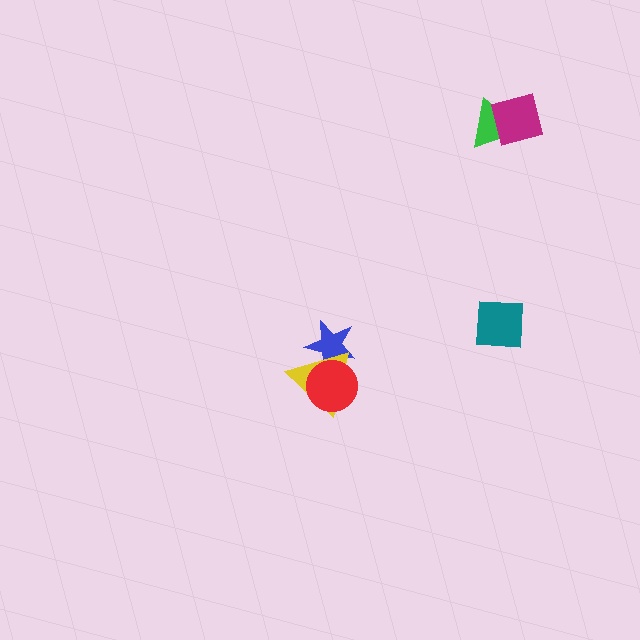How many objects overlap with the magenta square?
1 object overlaps with the magenta square.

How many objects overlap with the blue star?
2 objects overlap with the blue star.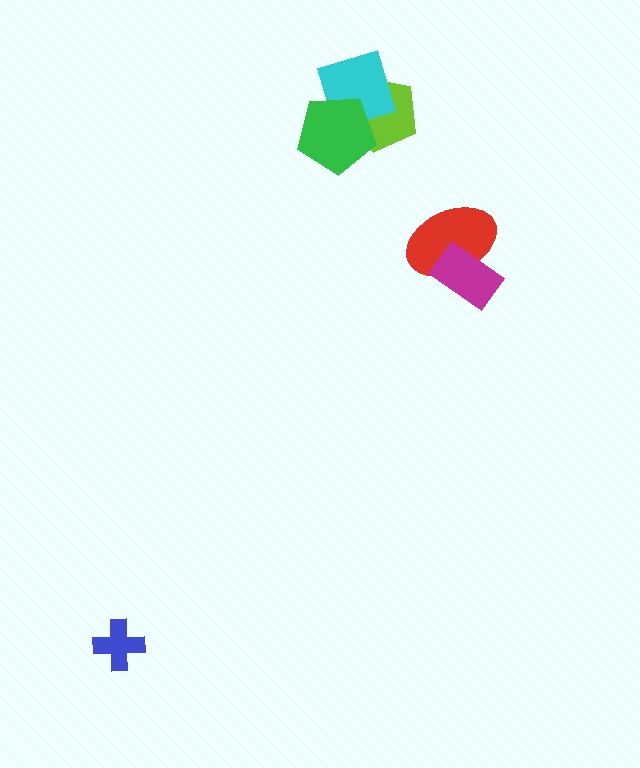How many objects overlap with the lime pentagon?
2 objects overlap with the lime pentagon.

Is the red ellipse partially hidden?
Yes, it is partially covered by another shape.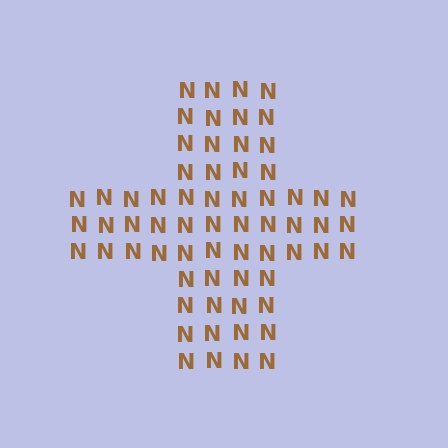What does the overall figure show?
The overall figure shows a cross.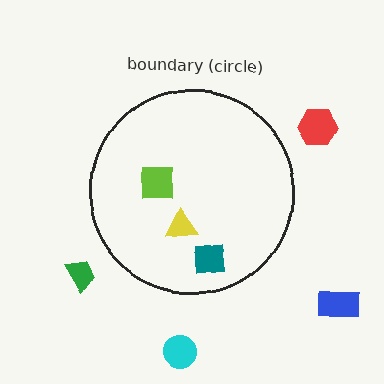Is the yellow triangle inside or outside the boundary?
Inside.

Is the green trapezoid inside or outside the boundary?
Outside.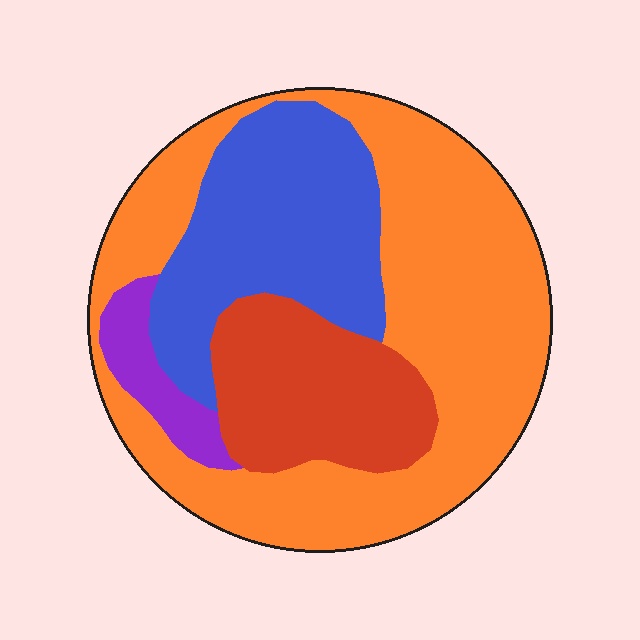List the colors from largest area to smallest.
From largest to smallest: orange, blue, red, purple.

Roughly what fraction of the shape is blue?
Blue covers about 25% of the shape.